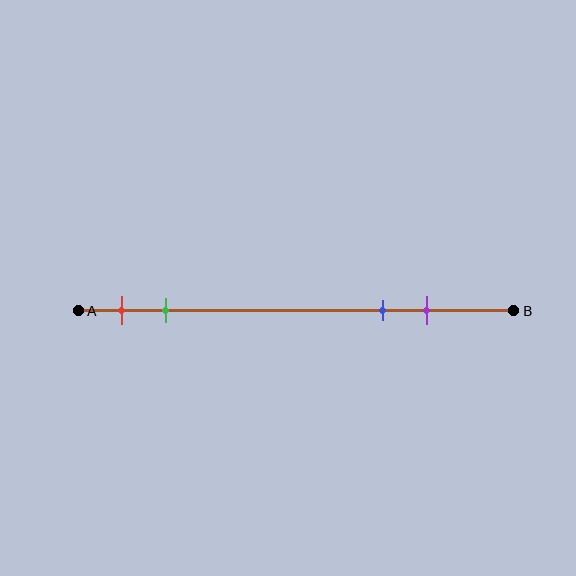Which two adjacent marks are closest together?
The red and green marks are the closest adjacent pair.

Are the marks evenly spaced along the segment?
No, the marks are not evenly spaced.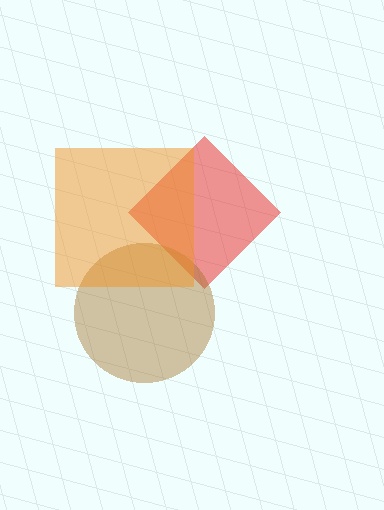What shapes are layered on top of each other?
The layered shapes are: a red diamond, a brown circle, an orange square.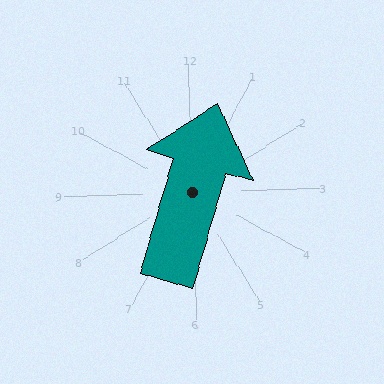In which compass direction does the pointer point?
North.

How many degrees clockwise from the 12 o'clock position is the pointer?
Approximately 18 degrees.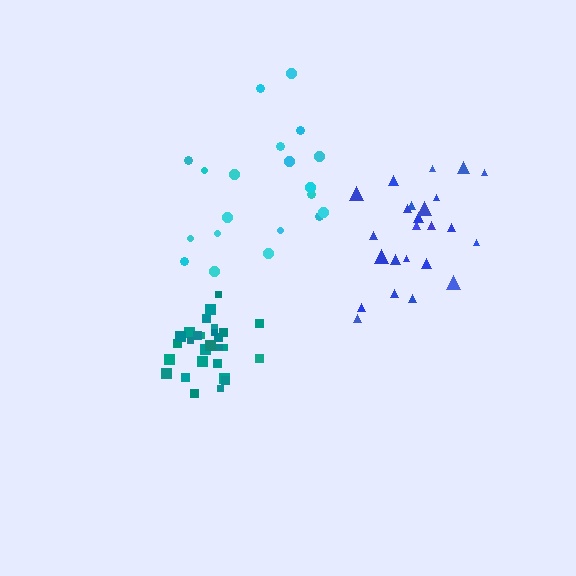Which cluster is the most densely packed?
Teal.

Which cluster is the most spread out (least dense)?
Cyan.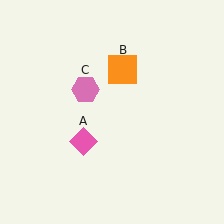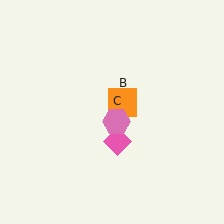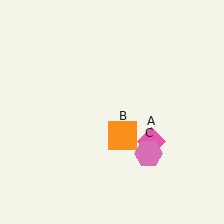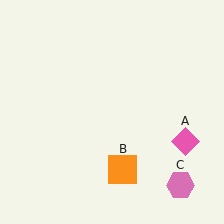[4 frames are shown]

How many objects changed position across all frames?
3 objects changed position: pink diamond (object A), orange square (object B), pink hexagon (object C).